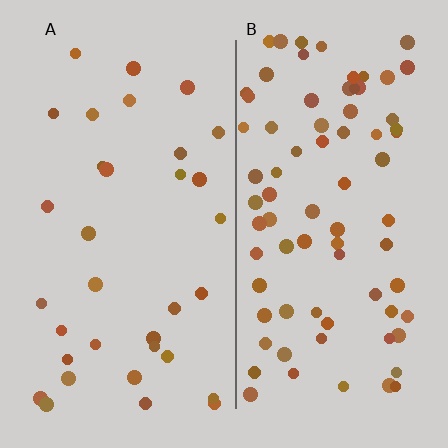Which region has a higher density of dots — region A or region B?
B (the right).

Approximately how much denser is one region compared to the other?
Approximately 2.3× — region B over region A.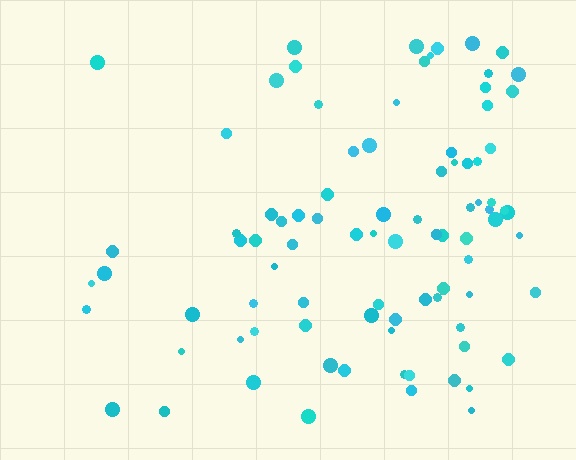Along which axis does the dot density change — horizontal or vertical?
Horizontal.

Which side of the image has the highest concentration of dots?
The right.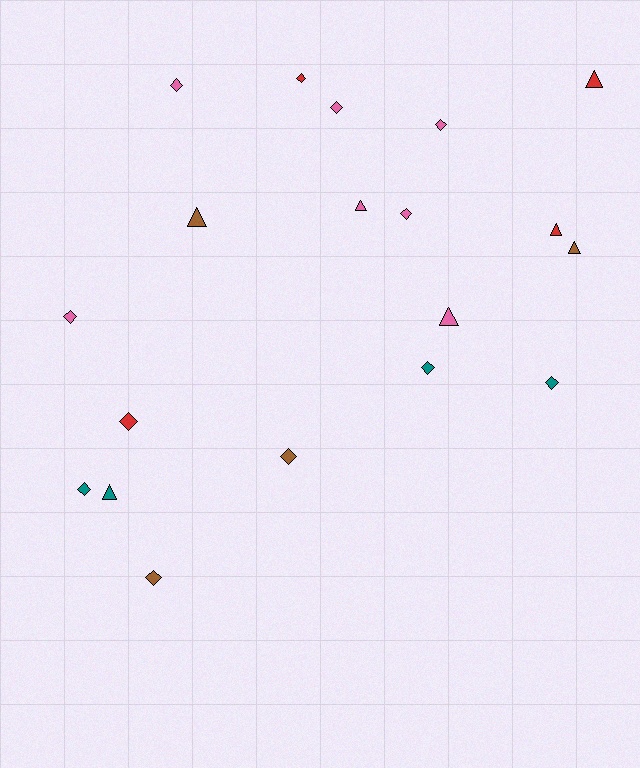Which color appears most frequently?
Pink, with 7 objects.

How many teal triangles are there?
There is 1 teal triangle.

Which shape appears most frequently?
Diamond, with 12 objects.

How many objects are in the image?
There are 19 objects.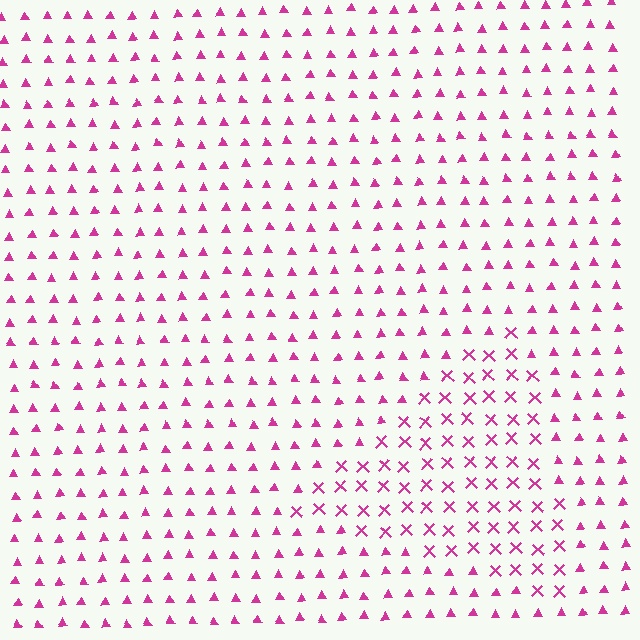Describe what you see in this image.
The image is filled with small magenta elements arranged in a uniform grid. A triangle-shaped region contains X marks, while the surrounding area contains triangles. The boundary is defined purely by the change in element shape.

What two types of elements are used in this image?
The image uses X marks inside the triangle region and triangles outside it.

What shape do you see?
I see a triangle.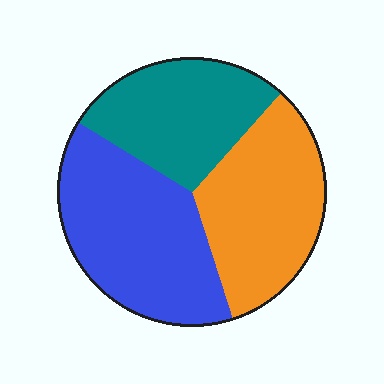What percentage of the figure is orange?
Orange takes up between a sixth and a third of the figure.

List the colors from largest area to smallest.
From largest to smallest: blue, orange, teal.